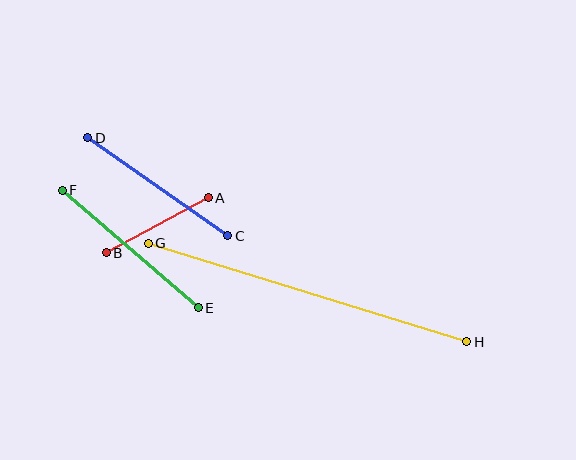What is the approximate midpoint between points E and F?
The midpoint is at approximately (130, 249) pixels.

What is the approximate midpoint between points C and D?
The midpoint is at approximately (158, 187) pixels.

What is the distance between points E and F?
The distance is approximately 180 pixels.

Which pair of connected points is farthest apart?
Points G and H are farthest apart.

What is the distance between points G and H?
The distance is approximately 333 pixels.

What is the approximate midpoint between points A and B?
The midpoint is at approximately (157, 225) pixels.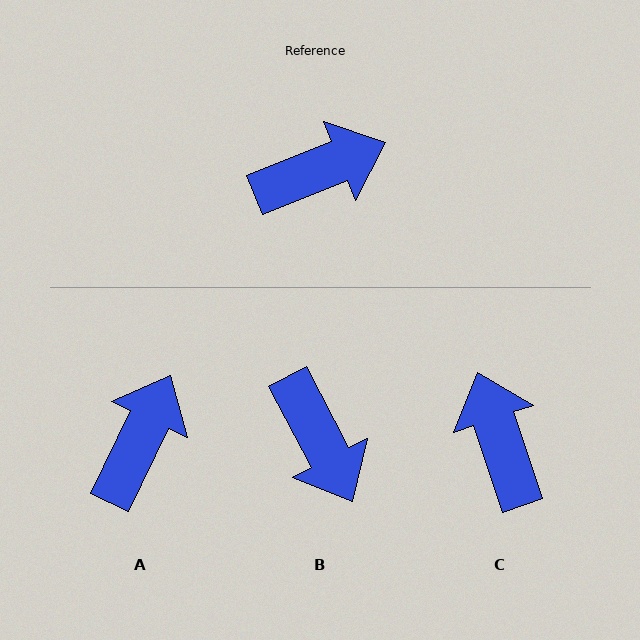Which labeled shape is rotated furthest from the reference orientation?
C, about 87 degrees away.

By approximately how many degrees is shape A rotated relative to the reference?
Approximately 43 degrees counter-clockwise.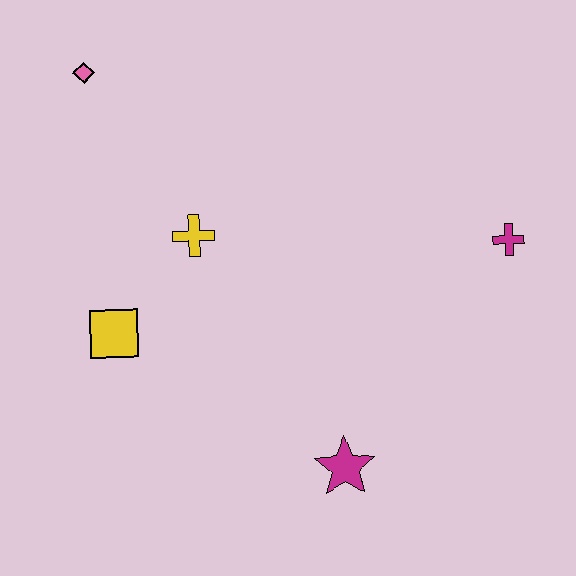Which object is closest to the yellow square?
The yellow cross is closest to the yellow square.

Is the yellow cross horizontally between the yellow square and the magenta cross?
Yes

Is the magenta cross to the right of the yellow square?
Yes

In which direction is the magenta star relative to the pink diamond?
The magenta star is below the pink diamond.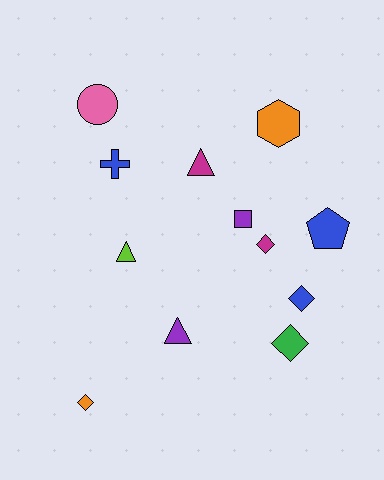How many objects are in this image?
There are 12 objects.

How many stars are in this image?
There are no stars.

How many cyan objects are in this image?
There are no cyan objects.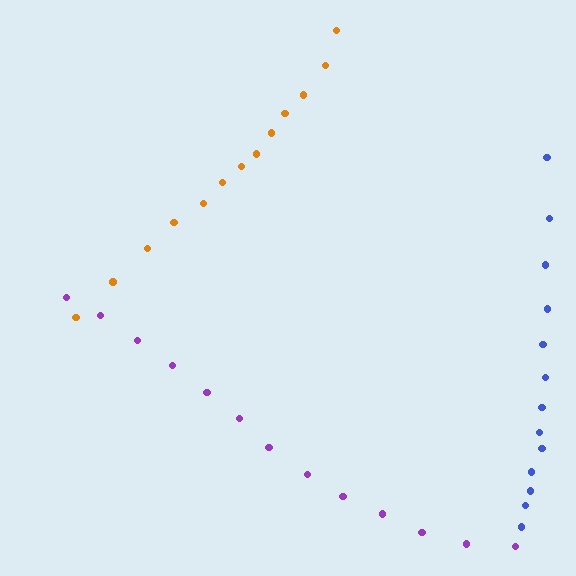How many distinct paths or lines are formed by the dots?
There are 3 distinct paths.